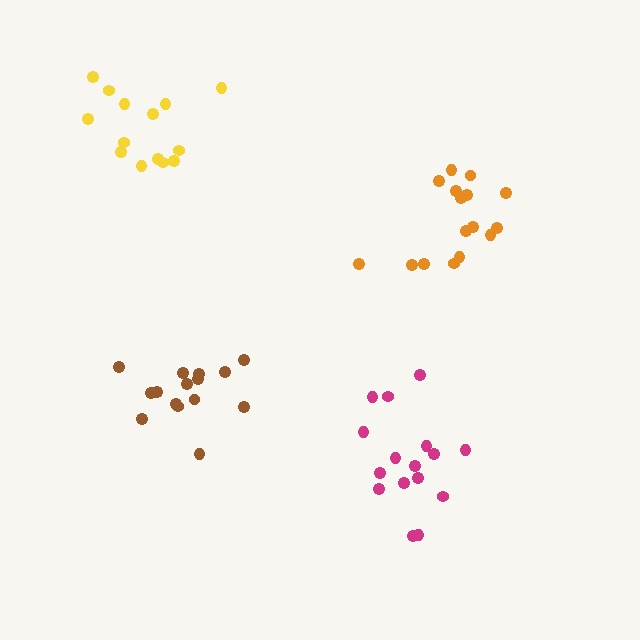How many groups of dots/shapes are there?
There are 4 groups.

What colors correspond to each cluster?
The clusters are colored: brown, magenta, yellow, orange.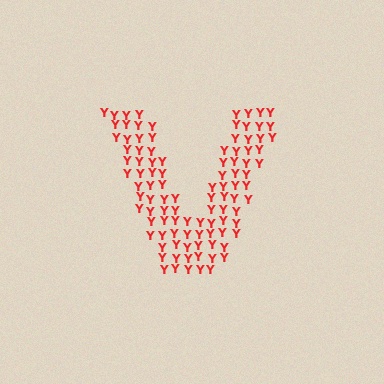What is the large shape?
The large shape is the letter V.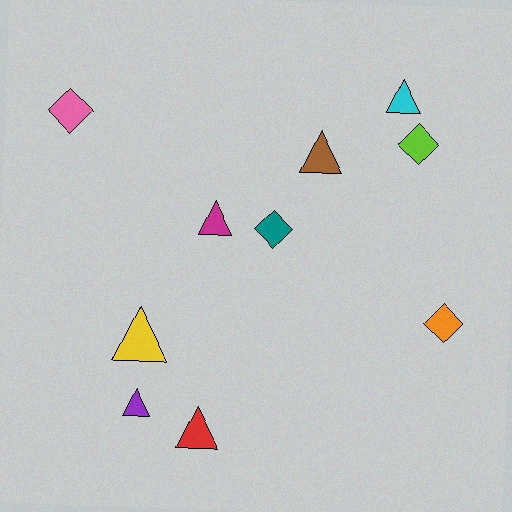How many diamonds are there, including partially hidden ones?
There are 4 diamonds.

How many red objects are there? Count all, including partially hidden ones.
There is 1 red object.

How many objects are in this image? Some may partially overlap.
There are 10 objects.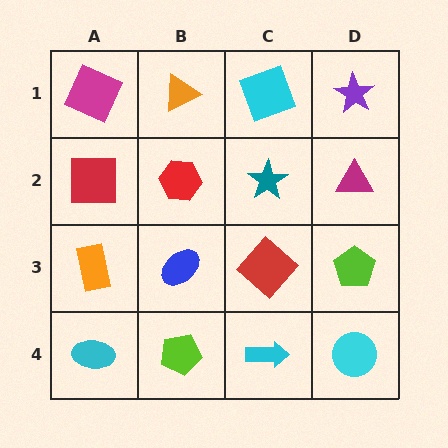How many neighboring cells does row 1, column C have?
3.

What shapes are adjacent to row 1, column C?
A teal star (row 2, column C), an orange triangle (row 1, column B), a purple star (row 1, column D).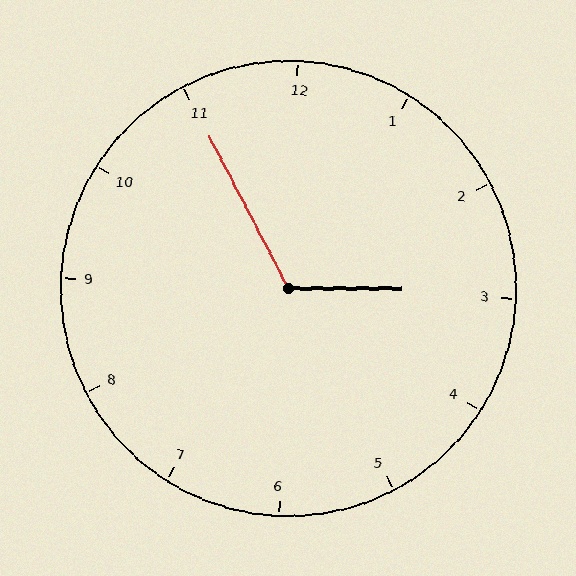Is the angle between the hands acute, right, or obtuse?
It is obtuse.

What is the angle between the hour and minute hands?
Approximately 118 degrees.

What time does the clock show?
2:55.